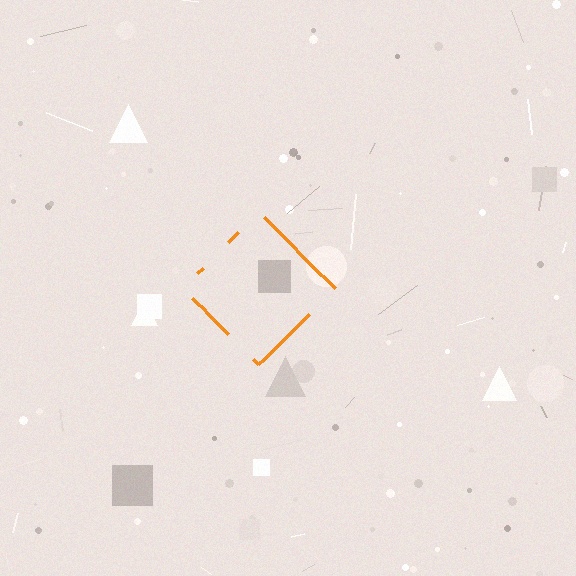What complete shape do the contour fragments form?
The contour fragments form a diamond.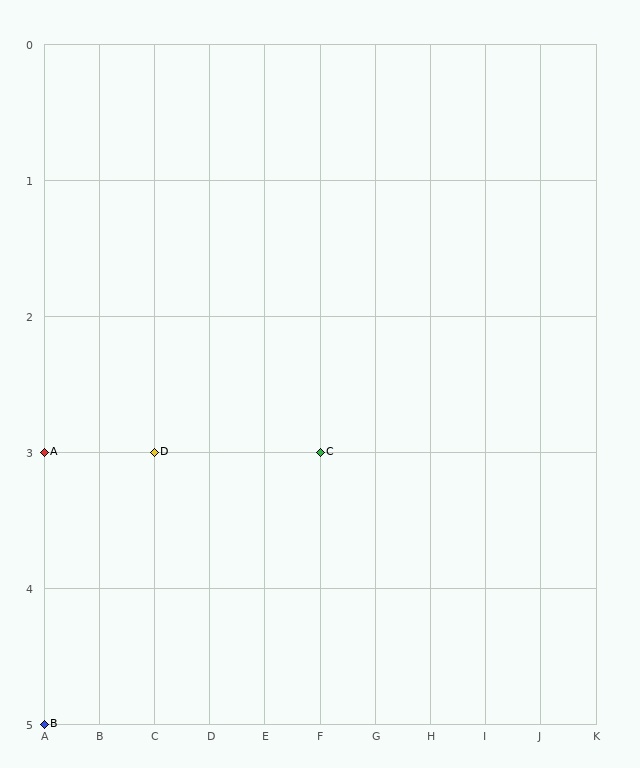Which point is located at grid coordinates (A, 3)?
Point A is at (A, 3).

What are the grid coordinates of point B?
Point B is at grid coordinates (A, 5).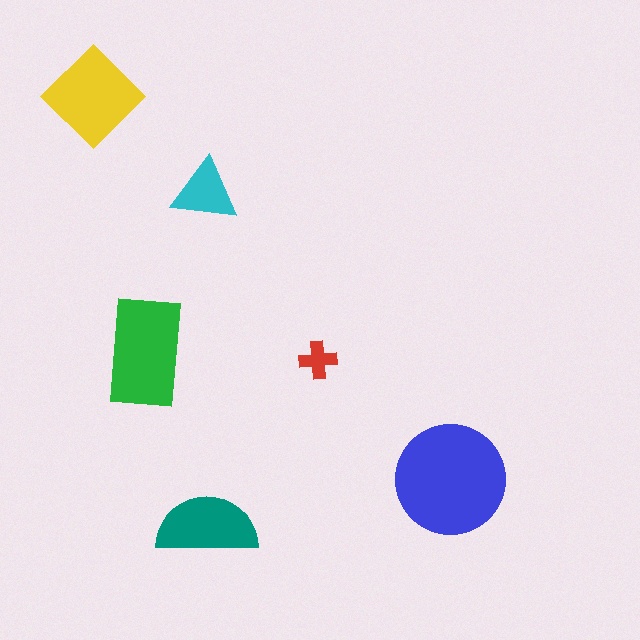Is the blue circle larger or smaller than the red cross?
Larger.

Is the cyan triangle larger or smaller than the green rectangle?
Smaller.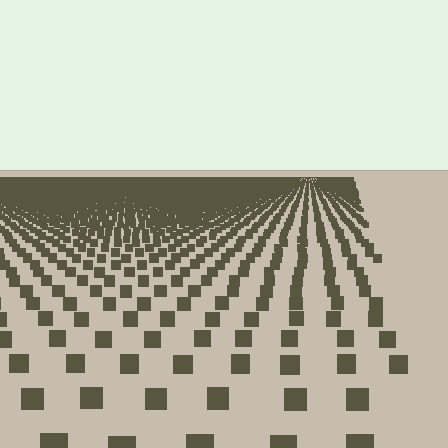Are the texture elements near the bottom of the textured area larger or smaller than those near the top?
Larger. Near the bottom, elements are closer to the viewer and appear at a bigger on-screen size.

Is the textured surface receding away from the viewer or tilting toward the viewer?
The surface is receding away from the viewer. Texture elements get smaller and denser toward the top.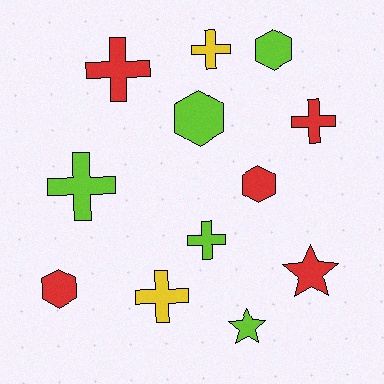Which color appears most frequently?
Lime, with 5 objects.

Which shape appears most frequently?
Cross, with 6 objects.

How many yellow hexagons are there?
There are no yellow hexagons.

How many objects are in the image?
There are 12 objects.